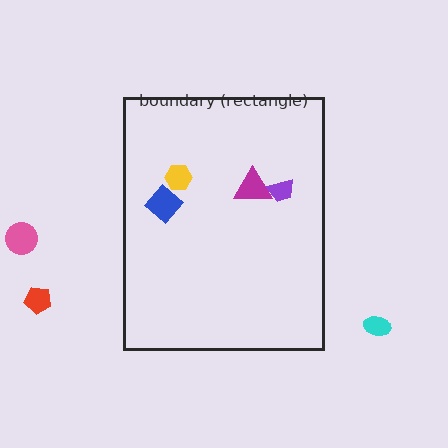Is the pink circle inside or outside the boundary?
Outside.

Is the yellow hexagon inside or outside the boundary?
Inside.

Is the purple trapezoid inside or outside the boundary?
Inside.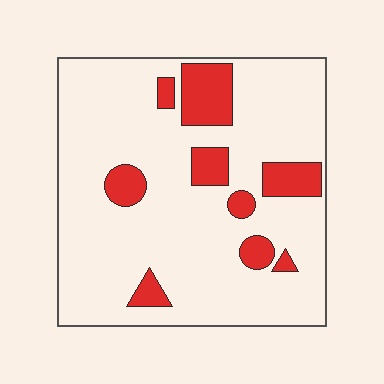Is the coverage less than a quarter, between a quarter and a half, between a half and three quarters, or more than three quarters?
Less than a quarter.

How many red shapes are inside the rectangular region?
9.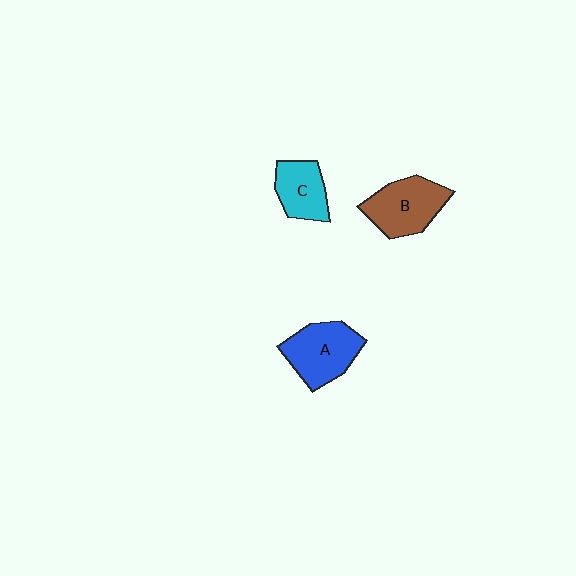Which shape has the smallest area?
Shape C (cyan).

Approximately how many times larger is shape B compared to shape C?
Approximately 1.4 times.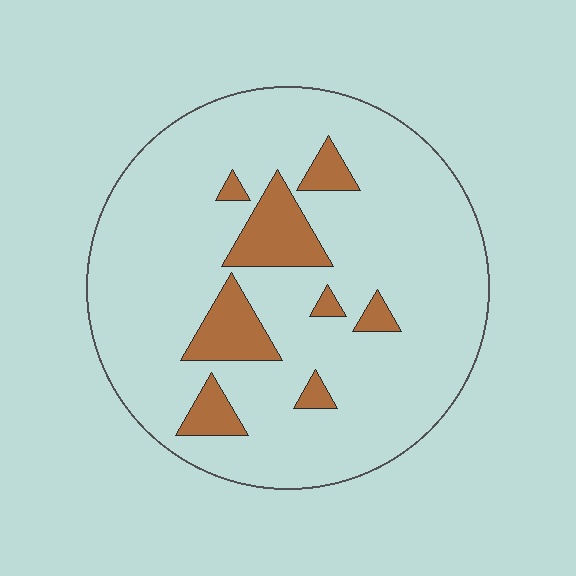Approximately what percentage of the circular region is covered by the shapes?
Approximately 15%.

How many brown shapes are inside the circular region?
8.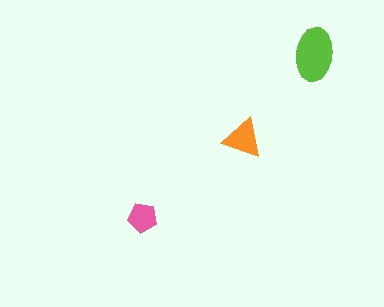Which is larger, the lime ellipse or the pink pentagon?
The lime ellipse.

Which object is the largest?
The lime ellipse.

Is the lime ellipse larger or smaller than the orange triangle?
Larger.